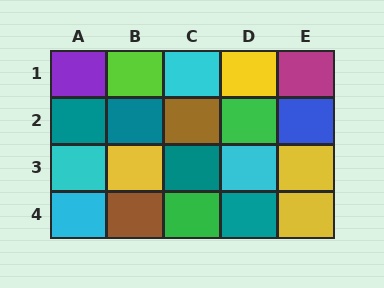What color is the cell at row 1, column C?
Cyan.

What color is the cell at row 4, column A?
Cyan.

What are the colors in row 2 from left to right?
Teal, teal, brown, green, blue.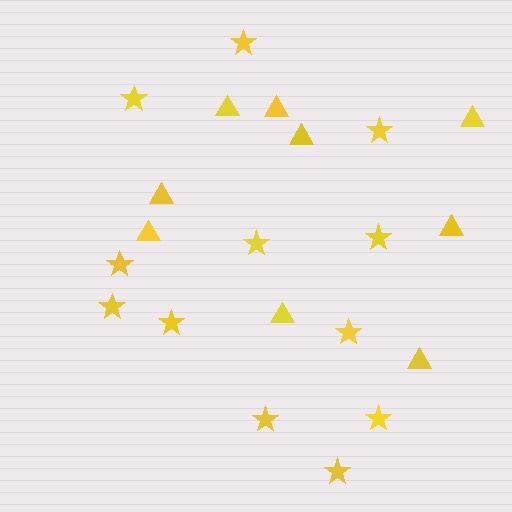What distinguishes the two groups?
There are 2 groups: one group of triangles (9) and one group of stars (12).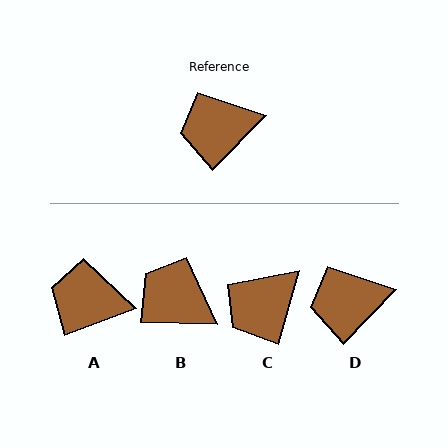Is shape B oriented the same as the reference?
No, it is off by about 47 degrees.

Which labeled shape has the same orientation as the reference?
D.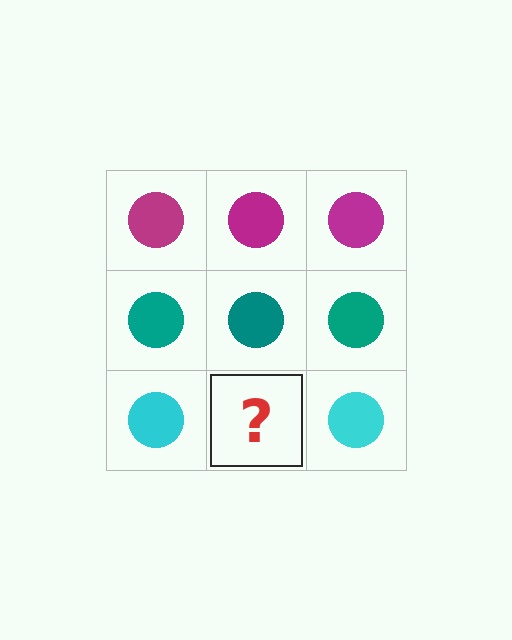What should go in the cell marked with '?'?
The missing cell should contain a cyan circle.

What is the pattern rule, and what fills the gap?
The rule is that each row has a consistent color. The gap should be filled with a cyan circle.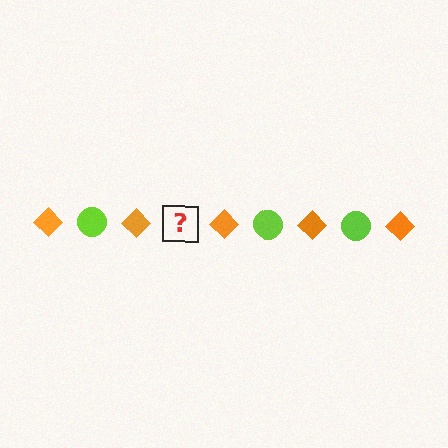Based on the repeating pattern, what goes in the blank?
The blank should be a lime circle.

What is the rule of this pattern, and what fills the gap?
The rule is that the pattern alternates between orange diamond and lime circle. The gap should be filled with a lime circle.